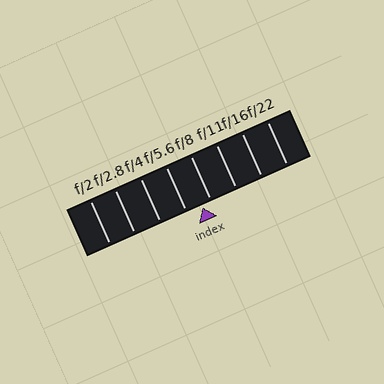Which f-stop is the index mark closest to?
The index mark is closest to f/8.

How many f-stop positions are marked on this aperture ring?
There are 8 f-stop positions marked.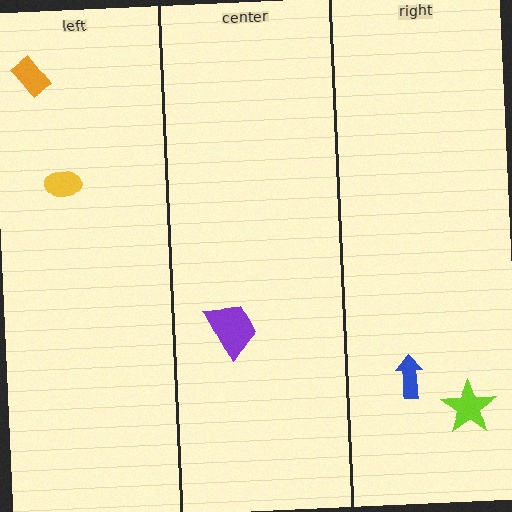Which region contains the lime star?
The right region.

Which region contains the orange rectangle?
The left region.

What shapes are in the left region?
The orange rectangle, the yellow ellipse.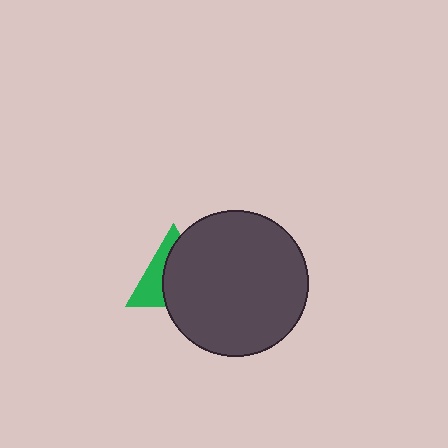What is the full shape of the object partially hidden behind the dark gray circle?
The partially hidden object is a green triangle.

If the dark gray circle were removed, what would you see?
You would see the complete green triangle.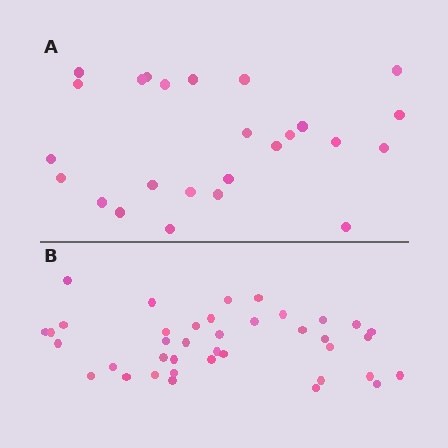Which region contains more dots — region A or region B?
Region B (the bottom region) has more dots.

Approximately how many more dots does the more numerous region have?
Region B has approximately 15 more dots than region A.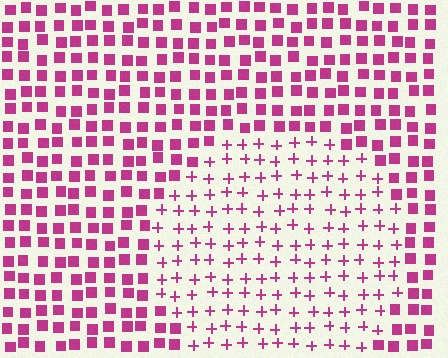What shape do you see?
I see a circle.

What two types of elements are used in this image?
The image uses plus signs inside the circle region and squares outside it.